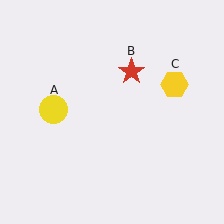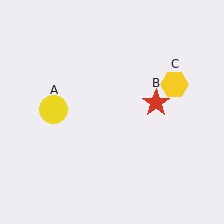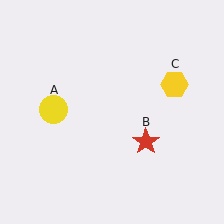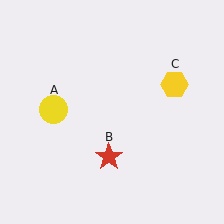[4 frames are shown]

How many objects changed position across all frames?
1 object changed position: red star (object B).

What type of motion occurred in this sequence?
The red star (object B) rotated clockwise around the center of the scene.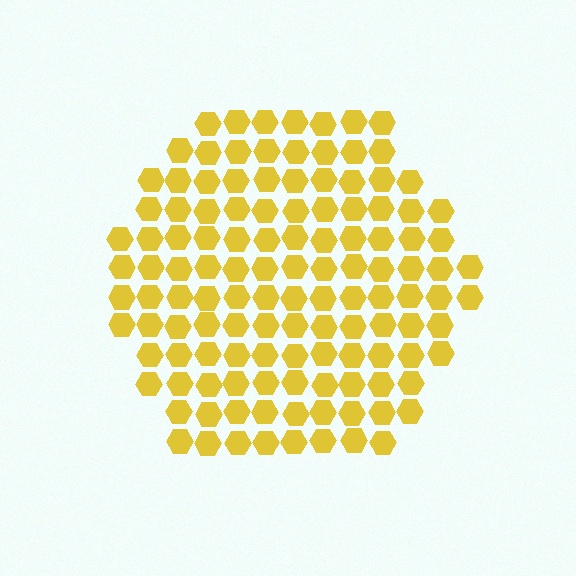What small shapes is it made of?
It is made of small hexagons.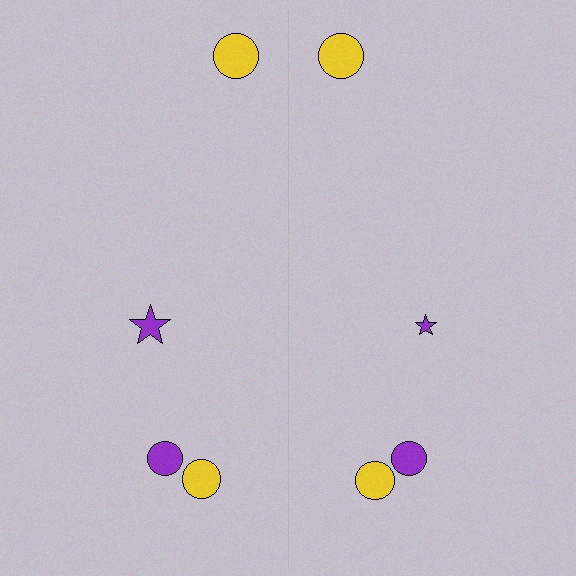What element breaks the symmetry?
The purple star on the right side has a different size than its mirror counterpart.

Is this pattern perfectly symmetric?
No, the pattern is not perfectly symmetric. The purple star on the right side has a different size than its mirror counterpart.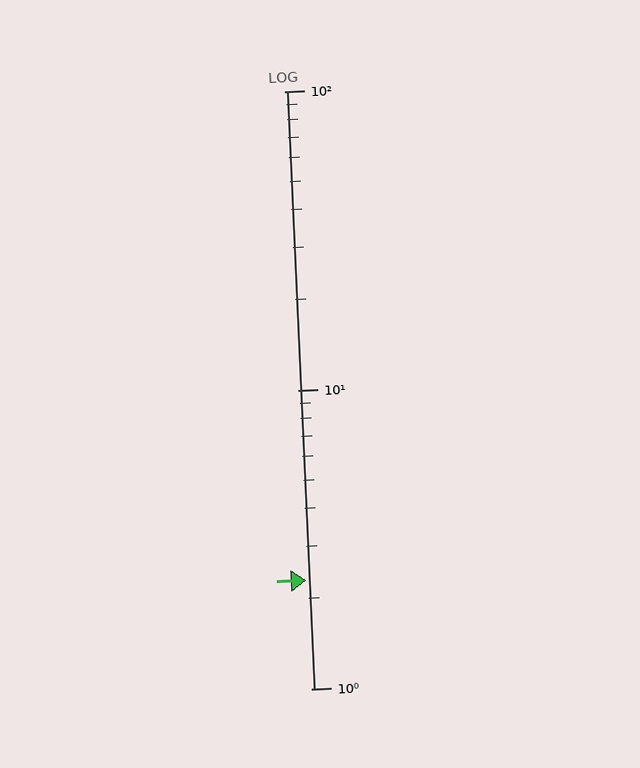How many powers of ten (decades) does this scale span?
The scale spans 2 decades, from 1 to 100.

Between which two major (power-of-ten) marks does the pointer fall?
The pointer is between 1 and 10.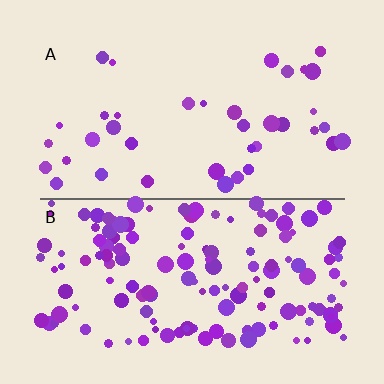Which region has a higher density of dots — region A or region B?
B (the bottom).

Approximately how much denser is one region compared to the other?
Approximately 3.7× — region B over region A.